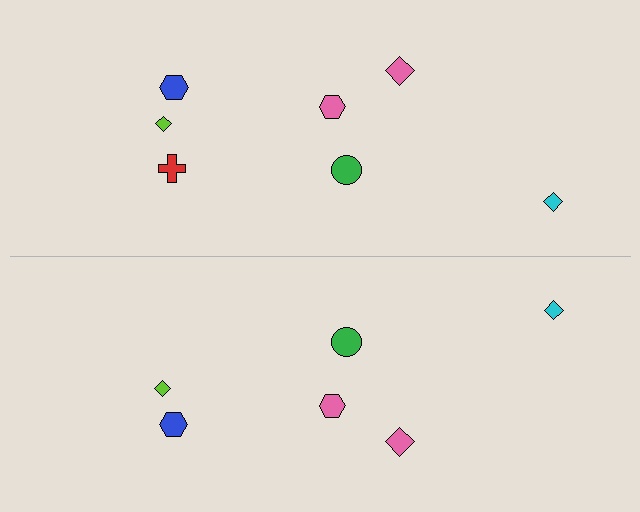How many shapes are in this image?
There are 13 shapes in this image.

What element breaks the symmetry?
A red cross is missing from the bottom side.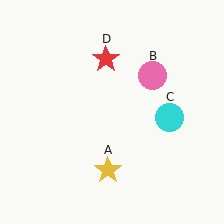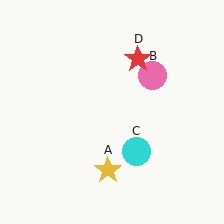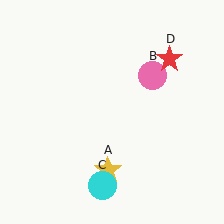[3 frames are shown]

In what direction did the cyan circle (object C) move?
The cyan circle (object C) moved down and to the left.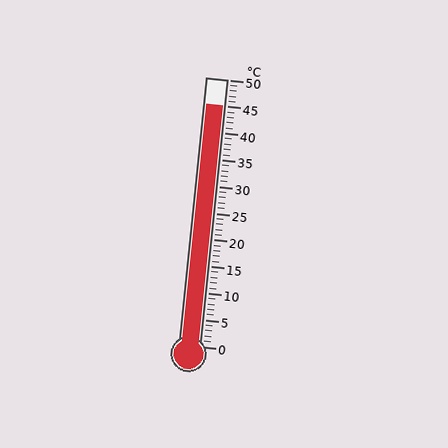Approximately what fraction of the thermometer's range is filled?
The thermometer is filled to approximately 90% of its range.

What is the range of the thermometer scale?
The thermometer scale ranges from 0°C to 50°C.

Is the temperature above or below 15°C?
The temperature is above 15°C.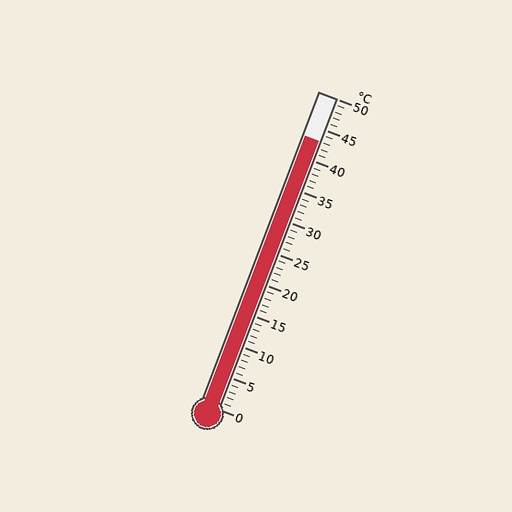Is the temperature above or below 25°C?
The temperature is above 25°C.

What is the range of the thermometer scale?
The thermometer scale ranges from 0°C to 50°C.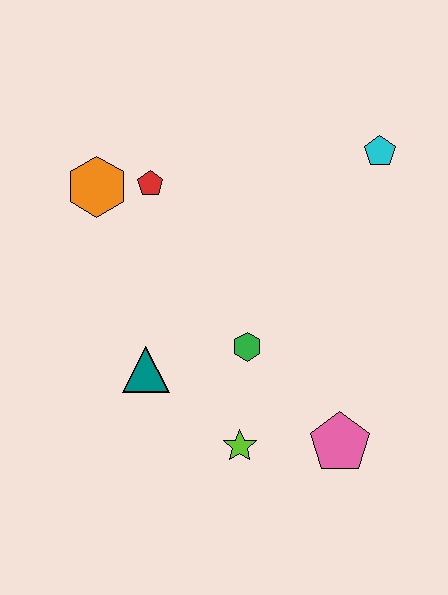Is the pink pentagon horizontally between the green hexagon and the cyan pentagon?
Yes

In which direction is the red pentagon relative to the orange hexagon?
The red pentagon is to the right of the orange hexagon.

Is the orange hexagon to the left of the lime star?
Yes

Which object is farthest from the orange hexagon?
The pink pentagon is farthest from the orange hexagon.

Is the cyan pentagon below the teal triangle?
No